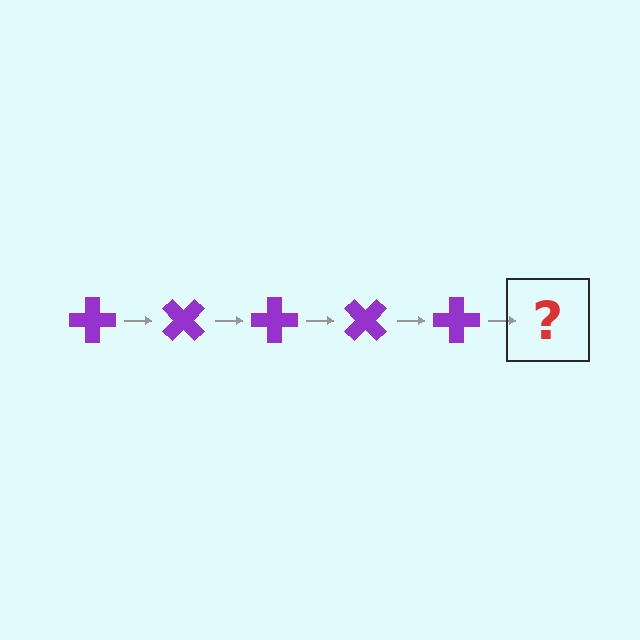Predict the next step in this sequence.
The next step is a purple cross rotated 225 degrees.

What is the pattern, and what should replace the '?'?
The pattern is that the cross rotates 45 degrees each step. The '?' should be a purple cross rotated 225 degrees.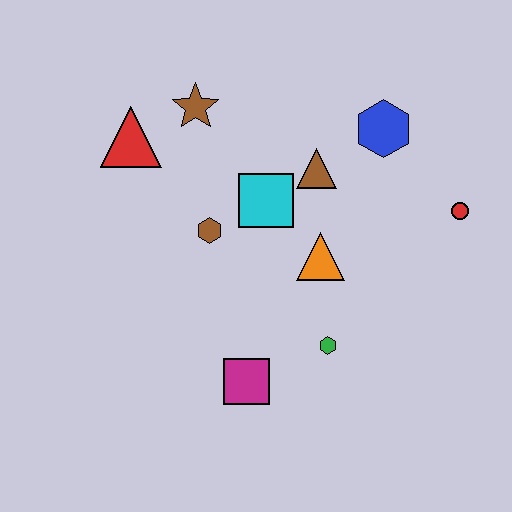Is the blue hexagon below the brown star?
Yes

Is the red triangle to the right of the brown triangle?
No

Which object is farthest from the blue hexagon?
The magenta square is farthest from the blue hexagon.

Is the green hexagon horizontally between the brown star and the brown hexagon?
No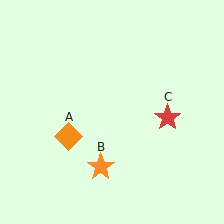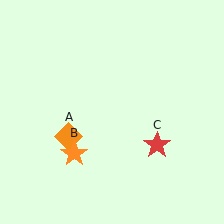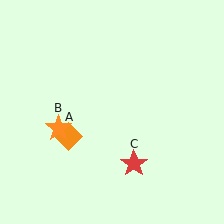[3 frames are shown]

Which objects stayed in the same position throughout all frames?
Orange diamond (object A) remained stationary.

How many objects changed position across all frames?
2 objects changed position: orange star (object B), red star (object C).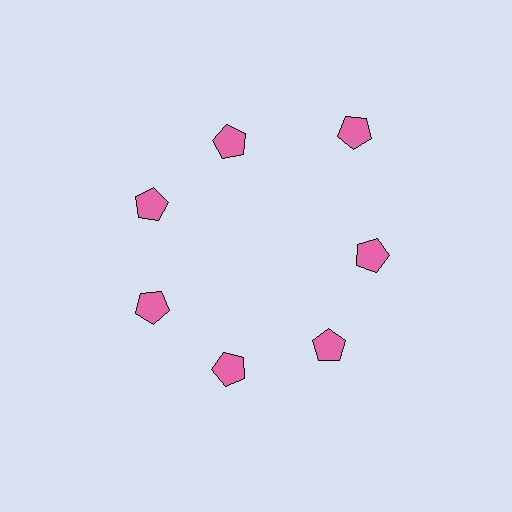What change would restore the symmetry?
The symmetry would be restored by moving it inward, back onto the ring so that all 7 pentagons sit at equal angles and equal distance from the center.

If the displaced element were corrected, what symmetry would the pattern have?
It would have 7-fold rotational symmetry — the pattern would map onto itself every 51 degrees.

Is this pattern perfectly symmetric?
No. The 7 pink pentagons are arranged in a ring, but one element near the 1 o'clock position is pushed outward from the center, breaking the 7-fold rotational symmetry.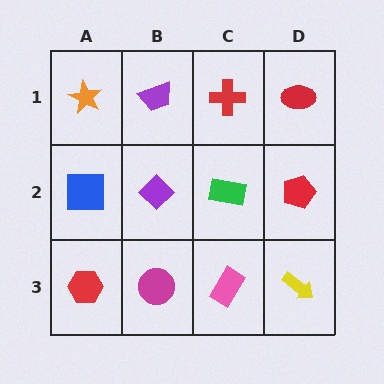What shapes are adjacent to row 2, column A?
An orange star (row 1, column A), a red hexagon (row 3, column A), a purple diamond (row 2, column B).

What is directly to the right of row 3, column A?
A magenta circle.